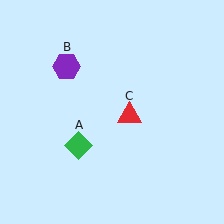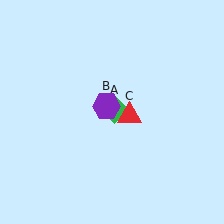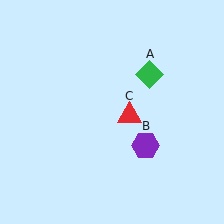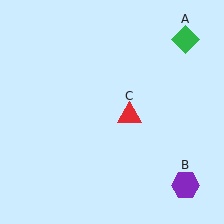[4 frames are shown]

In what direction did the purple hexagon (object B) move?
The purple hexagon (object B) moved down and to the right.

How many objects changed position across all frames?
2 objects changed position: green diamond (object A), purple hexagon (object B).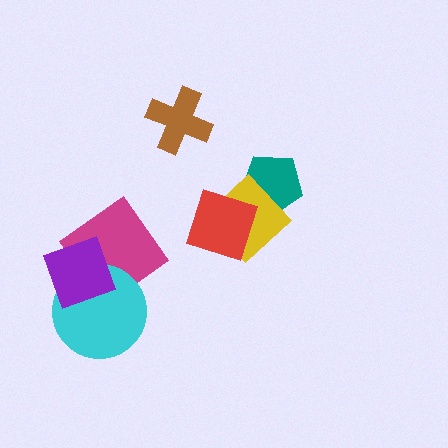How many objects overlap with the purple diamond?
2 objects overlap with the purple diamond.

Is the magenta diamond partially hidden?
Yes, it is partially covered by another shape.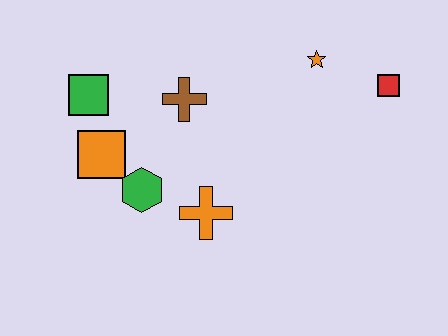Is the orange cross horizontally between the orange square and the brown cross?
No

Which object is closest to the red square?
The orange star is closest to the red square.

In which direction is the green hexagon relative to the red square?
The green hexagon is to the left of the red square.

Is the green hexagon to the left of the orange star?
Yes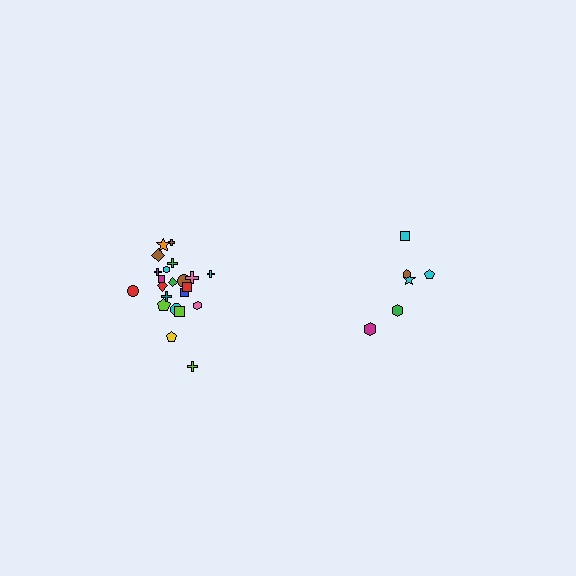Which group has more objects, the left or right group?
The left group.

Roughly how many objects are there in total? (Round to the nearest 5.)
Roughly 30 objects in total.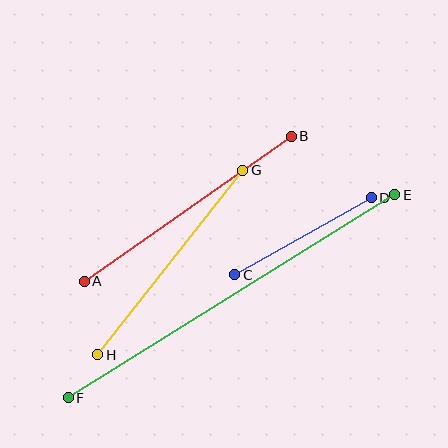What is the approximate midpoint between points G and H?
The midpoint is at approximately (170, 262) pixels.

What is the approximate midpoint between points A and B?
The midpoint is at approximately (188, 209) pixels.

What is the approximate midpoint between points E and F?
The midpoint is at approximately (231, 296) pixels.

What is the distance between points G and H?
The distance is approximately 235 pixels.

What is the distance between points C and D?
The distance is approximately 157 pixels.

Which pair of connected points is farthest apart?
Points E and F are farthest apart.